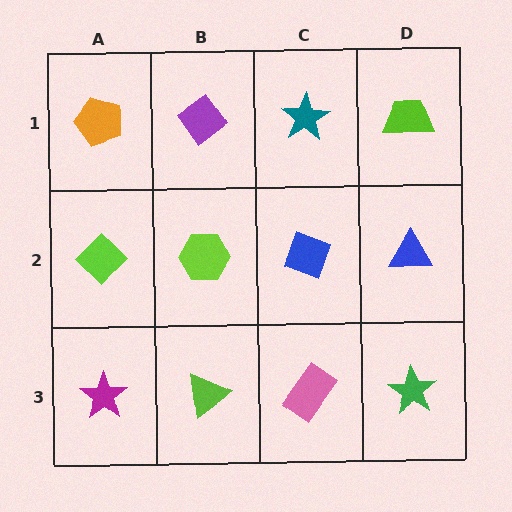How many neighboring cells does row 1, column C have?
3.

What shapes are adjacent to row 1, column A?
A lime diamond (row 2, column A), a purple diamond (row 1, column B).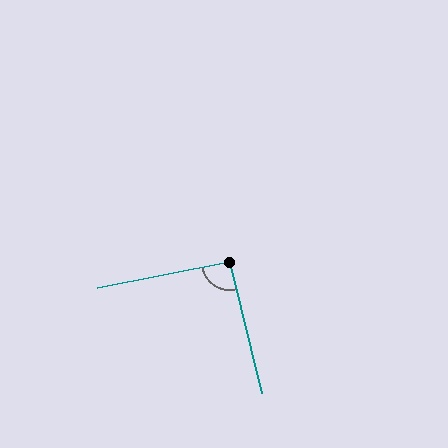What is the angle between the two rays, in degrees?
Approximately 93 degrees.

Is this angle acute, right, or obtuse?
It is approximately a right angle.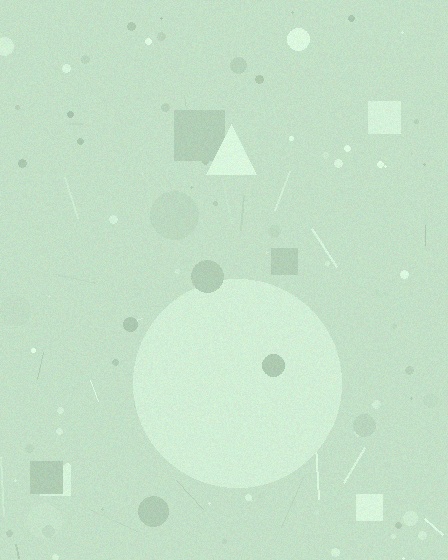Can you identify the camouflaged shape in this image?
The camouflaged shape is a circle.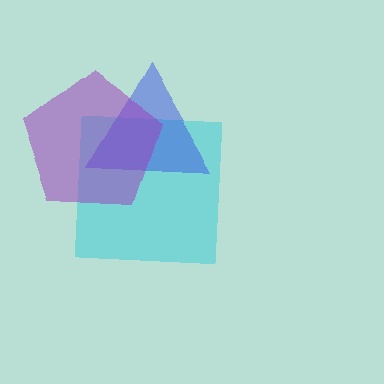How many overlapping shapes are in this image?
There are 3 overlapping shapes in the image.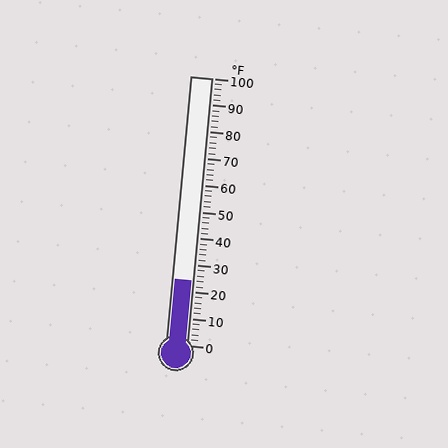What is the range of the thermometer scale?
The thermometer scale ranges from 0°F to 100°F.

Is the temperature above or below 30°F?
The temperature is below 30°F.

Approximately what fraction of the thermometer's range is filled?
The thermometer is filled to approximately 25% of its range.